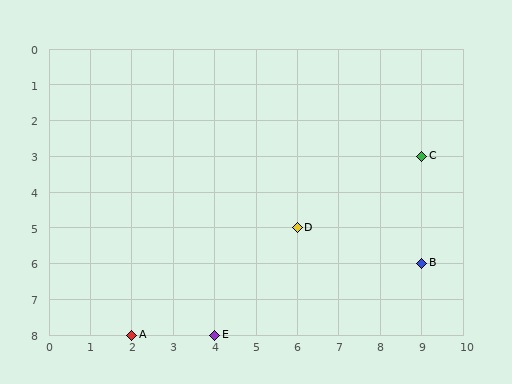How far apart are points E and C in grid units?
Points E and C are 5 columns and 5 rows apart (about 7.1 grid units diagonally).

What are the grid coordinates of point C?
Point C is at grid coordinates (9, 3).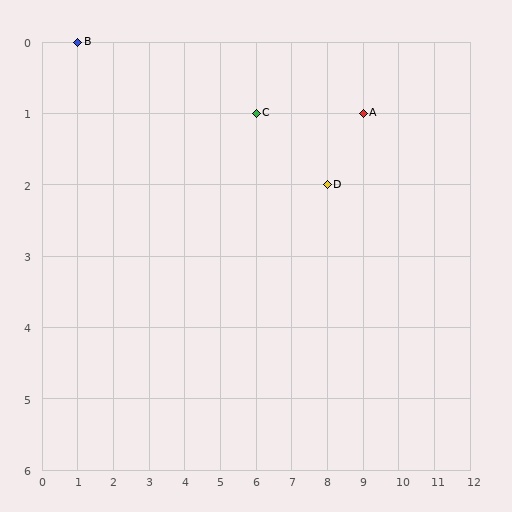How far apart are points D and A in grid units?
Points D and A are 1 column and 1 row apart (about 1.4 grid units diagonally).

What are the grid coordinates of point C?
Point C is at grid coordinates (6, 1).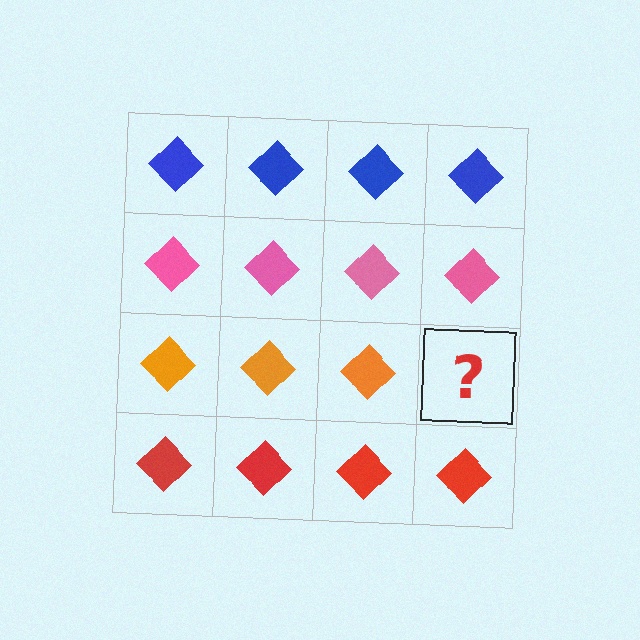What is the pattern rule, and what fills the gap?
The rule is that each row has a consistent color. The gap should be filled with an orange diamond.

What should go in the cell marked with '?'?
The missing cell should contain an orange diamond.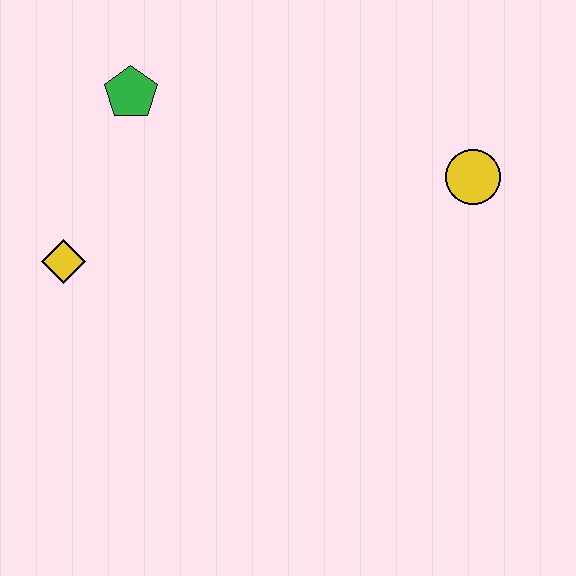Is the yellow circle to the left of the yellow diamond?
No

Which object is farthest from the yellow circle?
The yellow diamond is farthest from the yellow circle.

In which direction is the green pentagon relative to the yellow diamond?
The green pentagon is above the yellow diamond.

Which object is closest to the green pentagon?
The yellow diamond is closest to the green pentagon.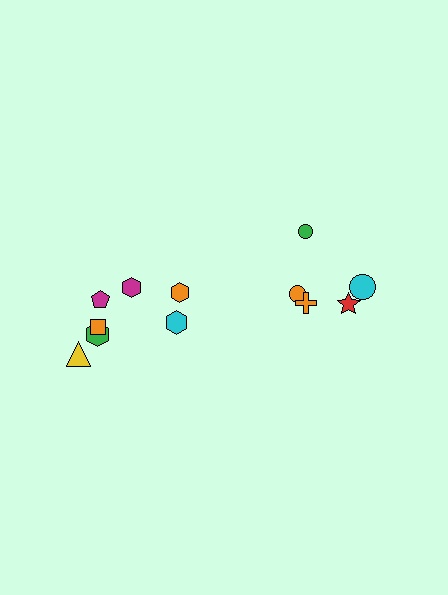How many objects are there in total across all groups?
There are 12 objects.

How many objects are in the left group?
There are 7 objects.